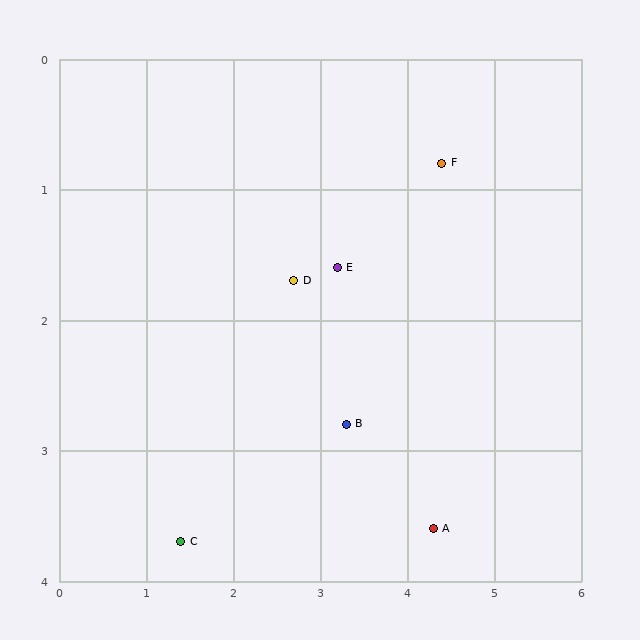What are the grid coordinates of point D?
Point D is at approximately (2.7, 1.7).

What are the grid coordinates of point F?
Point F is at approximately (4.4, 0.8).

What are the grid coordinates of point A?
Point A is at approximately (4.3, 3.6).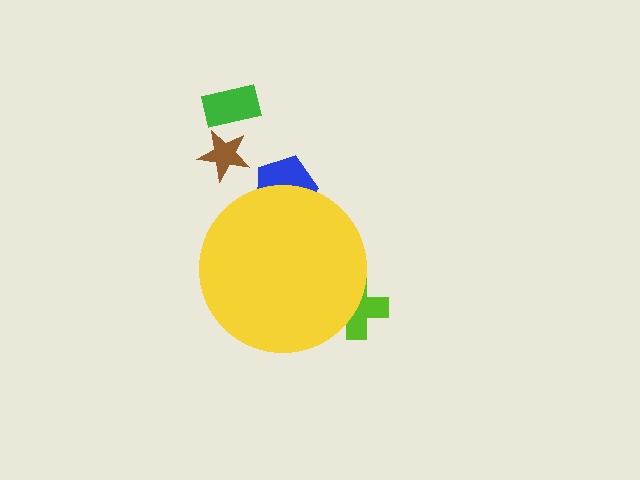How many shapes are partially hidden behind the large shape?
2 shapes are partially hidden.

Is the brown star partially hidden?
No, the brown star is fully visible.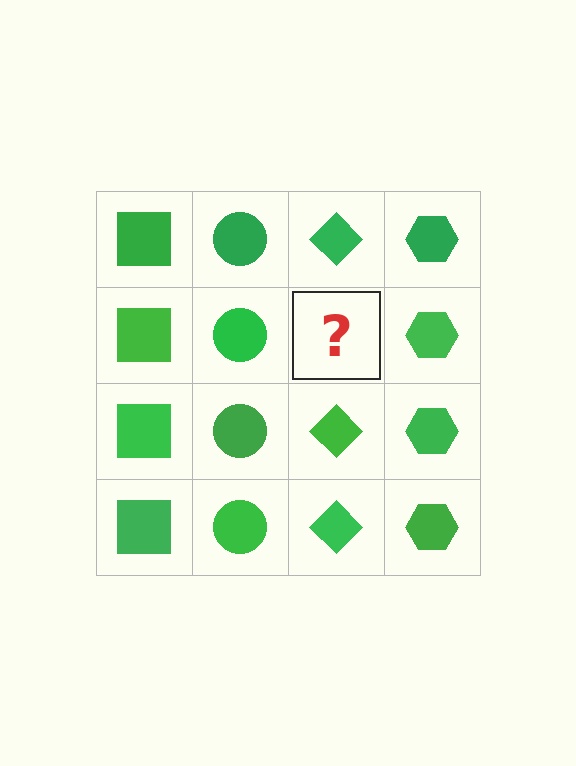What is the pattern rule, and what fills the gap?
The rule is that each column has a consistent shape. The gap should be filled with a green diamond.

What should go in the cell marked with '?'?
The missing cell should contain a green diamond.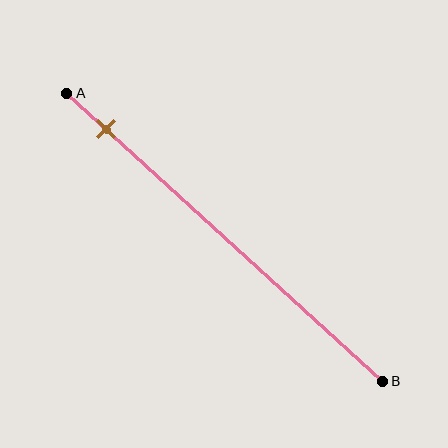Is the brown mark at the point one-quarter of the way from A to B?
No, the mark is at about 15% from A, not at the 25% one-quarter point.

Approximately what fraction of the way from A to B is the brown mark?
The brown mark is approximately 15% of the way from A to B.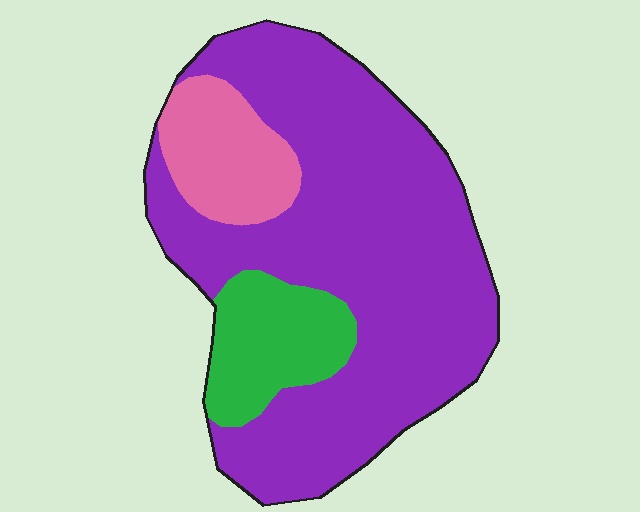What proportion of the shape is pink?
Pink covers about 15% of the shape.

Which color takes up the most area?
Purple, at roughly 75%.